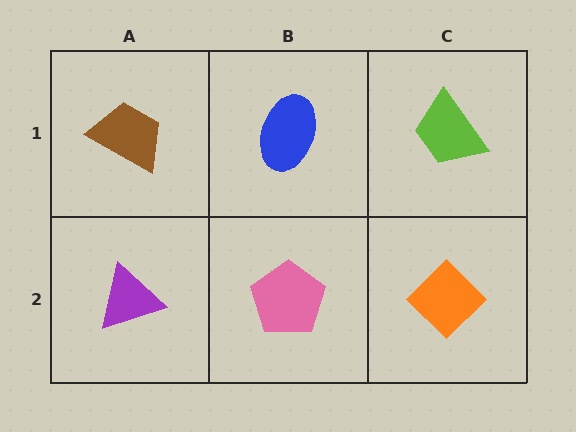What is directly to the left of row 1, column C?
A blue ellipse.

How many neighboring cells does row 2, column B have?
3.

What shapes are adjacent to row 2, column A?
A brown trapezoid (row 1, column A), a pink pentagon (row 2, column B).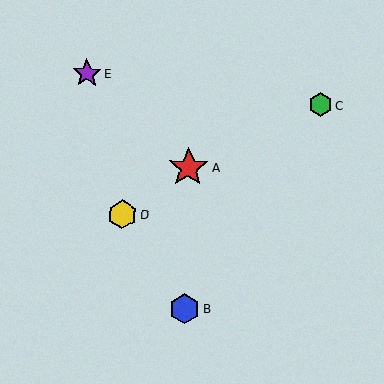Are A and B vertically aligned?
Yes, both are at x≈188.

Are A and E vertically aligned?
No, A is at x≈188 and E is at x≈87.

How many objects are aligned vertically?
2 objects (A, B) are aligned vertically.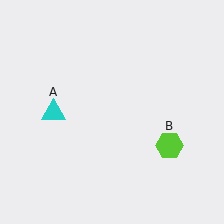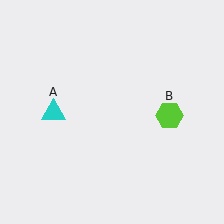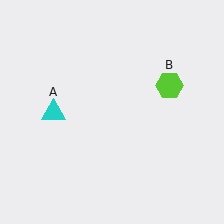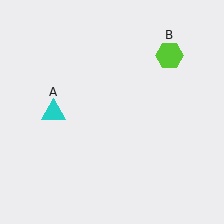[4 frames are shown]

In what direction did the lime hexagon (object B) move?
The lime hexagon (object B) moved up.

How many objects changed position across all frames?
1 object changed position: lime hexagon (object B).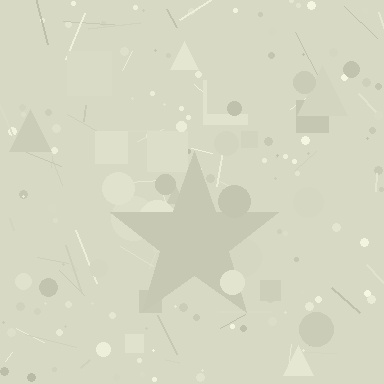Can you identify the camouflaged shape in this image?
The camouflaged shape is a star.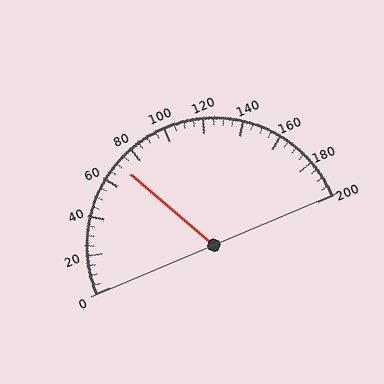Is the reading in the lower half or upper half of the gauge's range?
The reading is in the lower half of the range (0 to 200).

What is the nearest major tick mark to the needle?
The nearest major tick mark is 80.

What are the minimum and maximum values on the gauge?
The gauge ranges from 0 to 200.